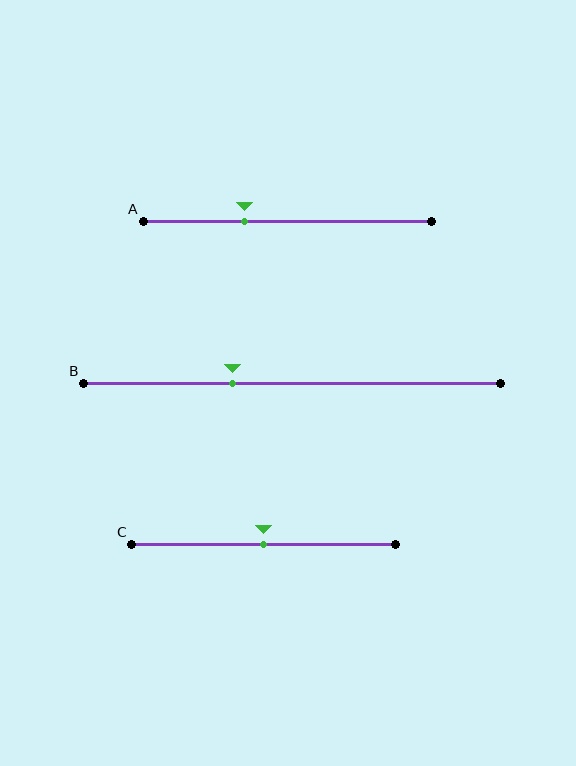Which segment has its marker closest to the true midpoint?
Segment C has its marker closest to the true midpoint.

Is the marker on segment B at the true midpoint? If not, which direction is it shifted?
No, the marker on segment B is shifted to the left by about 14% of the segment length.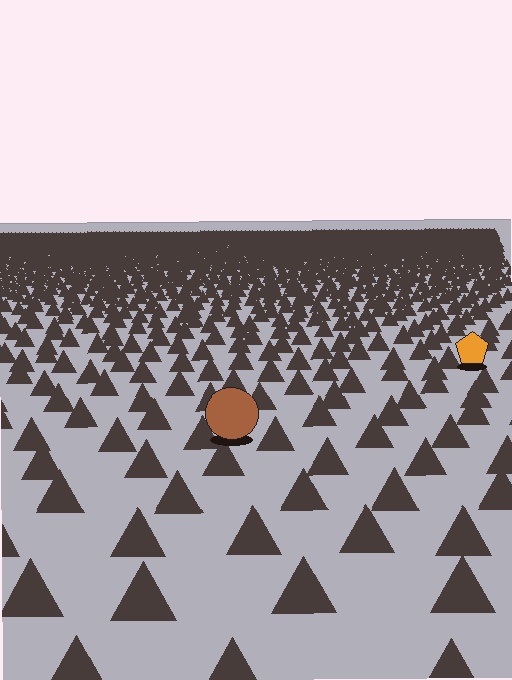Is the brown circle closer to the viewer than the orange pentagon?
Yes. The brown circle is closer — you can tell from the texture gradient: the ground texture is coarser near it.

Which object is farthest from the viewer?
The orange pentagon is farthest from the viewer. It appears smaller and the ground texture around it is denser.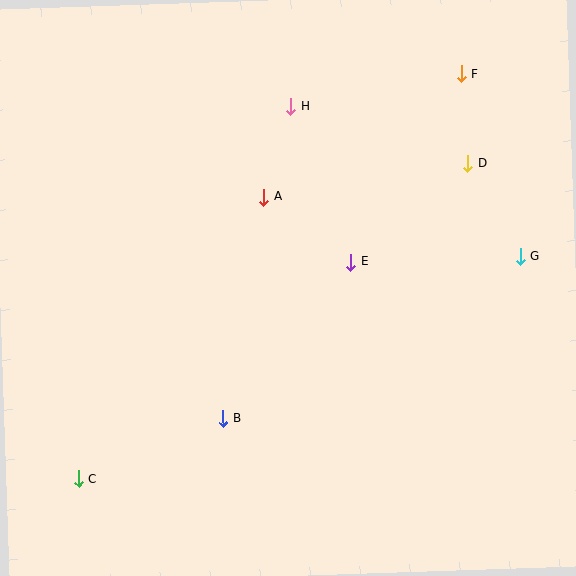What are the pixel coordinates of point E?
Point E is at (351, 262).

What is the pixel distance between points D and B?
The distance between D and B is 353 pixels.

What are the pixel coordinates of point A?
Point A is at (264, 197).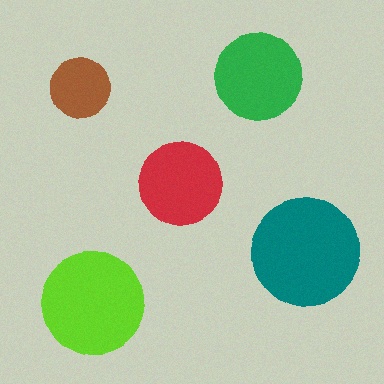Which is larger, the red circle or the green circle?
The green one.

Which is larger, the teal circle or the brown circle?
The teal one.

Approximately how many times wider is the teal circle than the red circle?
About 1.5 times wider.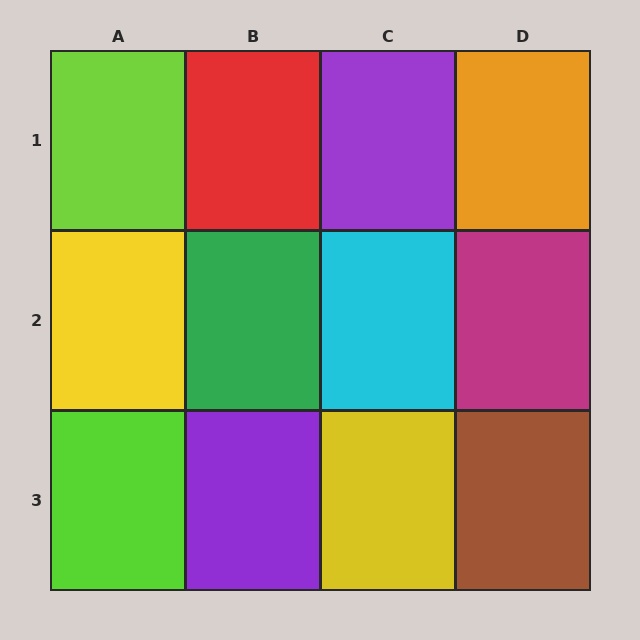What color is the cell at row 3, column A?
Lime.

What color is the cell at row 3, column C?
Yellow.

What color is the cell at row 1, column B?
Red.